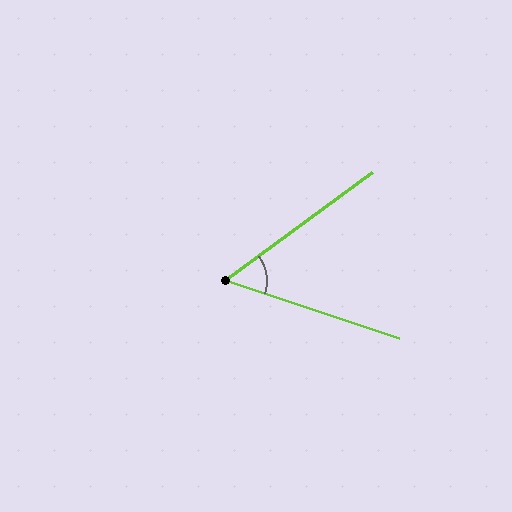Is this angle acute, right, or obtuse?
It is acute.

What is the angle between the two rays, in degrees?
Approximately 55 degrees.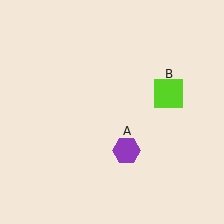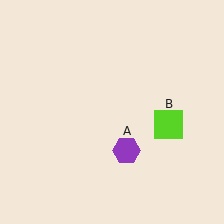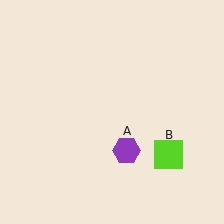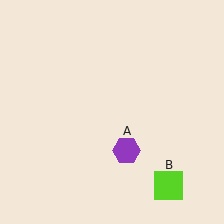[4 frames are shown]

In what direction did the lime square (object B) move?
The lime square (object B) moved down.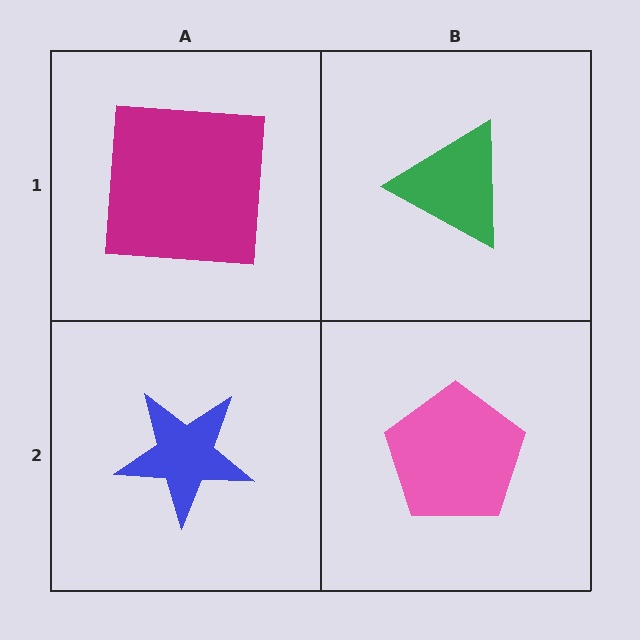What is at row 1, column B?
A green triangle.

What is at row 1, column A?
A magenta square.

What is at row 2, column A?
A blue star.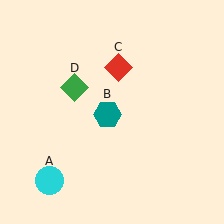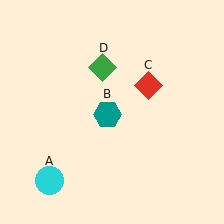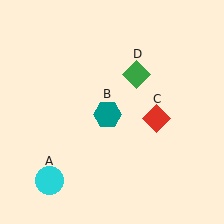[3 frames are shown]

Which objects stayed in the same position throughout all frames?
Cyan circle (object A) and teal hexagon (object B) remained stationary.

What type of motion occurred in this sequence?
The red diamond (object C), green diamond (object D) rotated clockwise around the center of the scene.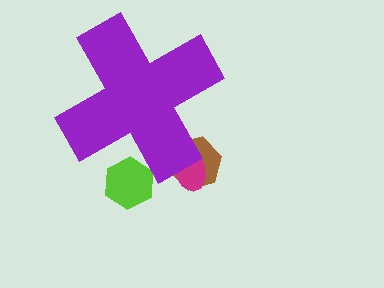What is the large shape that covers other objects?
A purple cross.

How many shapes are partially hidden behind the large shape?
3 shapes are partially hidden.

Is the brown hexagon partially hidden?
Yes, the brown hexagon is partially hidden behind the purple cross.